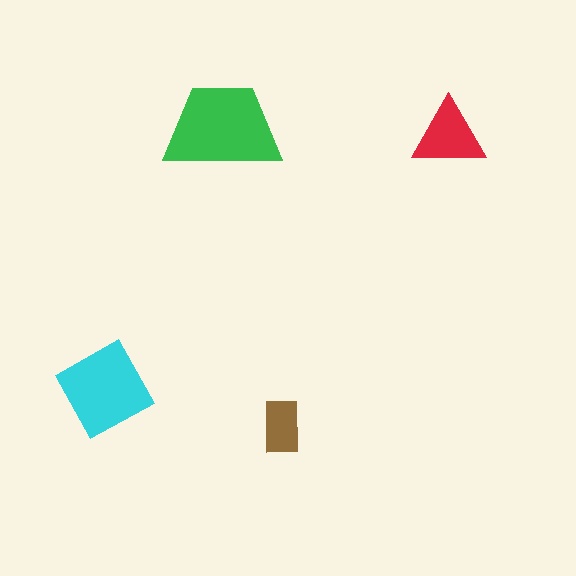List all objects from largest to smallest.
The green trapezoid, the cyan square, the red triangle, the brown rectangle.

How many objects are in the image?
There are 4 objects in the image.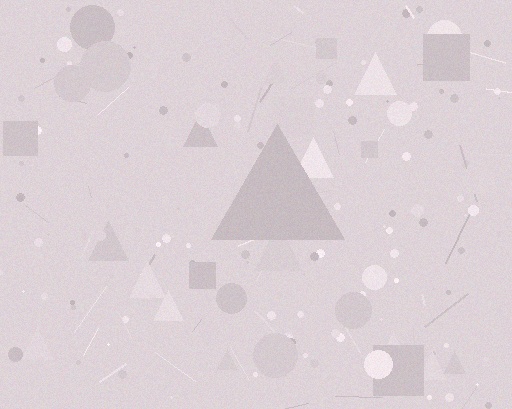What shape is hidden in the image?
A triangle is hidden in the image.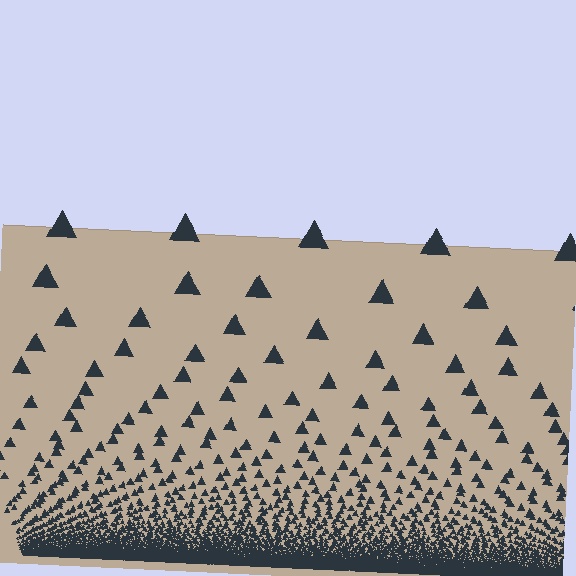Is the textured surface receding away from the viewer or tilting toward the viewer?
The surface appears to tilt toward the viewer. Texture elements get larger and sparser toward the top.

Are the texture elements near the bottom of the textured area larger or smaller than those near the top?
Smaller. The gradient is inverted — elements near the bottom are smaller and denser.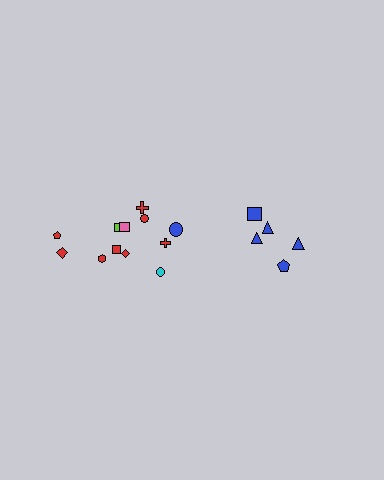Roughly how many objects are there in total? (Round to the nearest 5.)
Roughly 15 objects in total.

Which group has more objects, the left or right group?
The left group.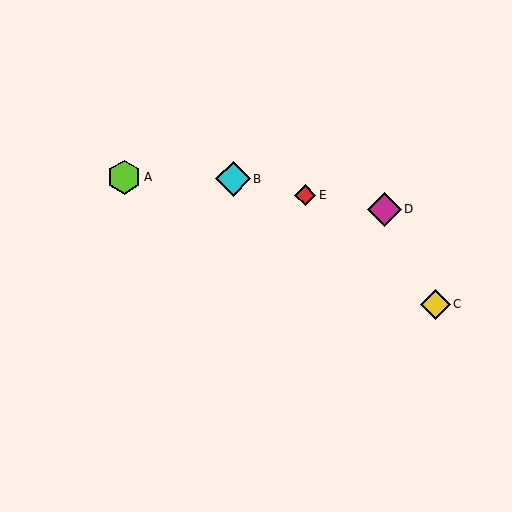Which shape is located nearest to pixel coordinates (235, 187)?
The cyan diamond (labeled B) at (233, 179) is nearest to that location.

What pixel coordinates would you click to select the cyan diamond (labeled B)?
Click at (233, 179) to select the cyan diamond B.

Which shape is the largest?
The cyan diamond (labeled B) is the largest.